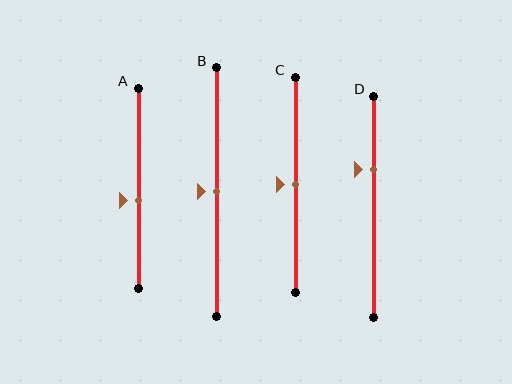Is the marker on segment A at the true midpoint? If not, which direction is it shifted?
No, the marker on segment A is shifted downward by about 6% of the segment length.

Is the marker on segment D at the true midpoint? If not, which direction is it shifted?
No, the marker on segment D is shifted upward by about 17% of the segment length.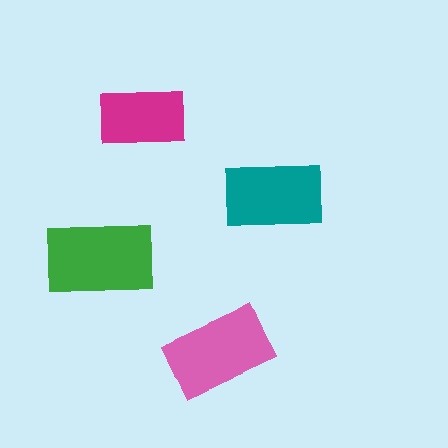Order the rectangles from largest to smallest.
the green one, the pink one, the teal one, the magenta one.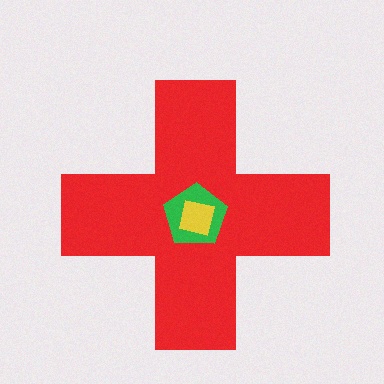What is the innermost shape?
The yellow square.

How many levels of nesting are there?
3.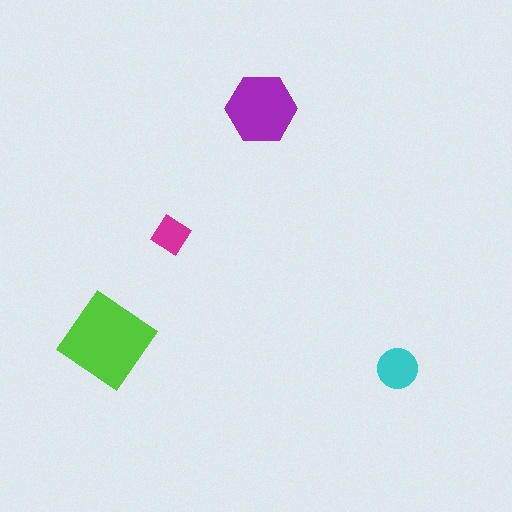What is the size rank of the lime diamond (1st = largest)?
1st.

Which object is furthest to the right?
The cyan circle is rightmost.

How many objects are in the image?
There are 4 objects in the image.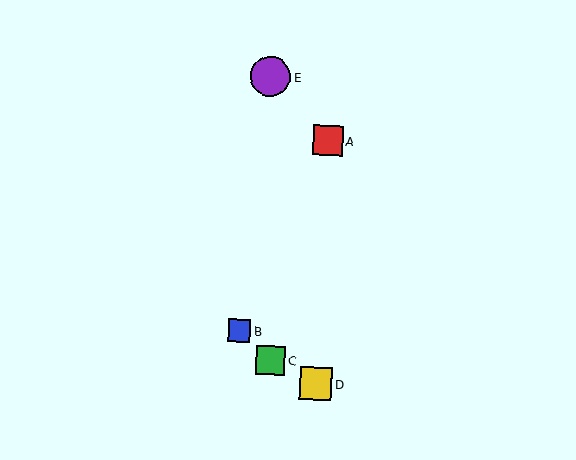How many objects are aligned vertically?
2 objects (A, D) are aligned vertically.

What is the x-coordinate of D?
Object D is at x≈316.